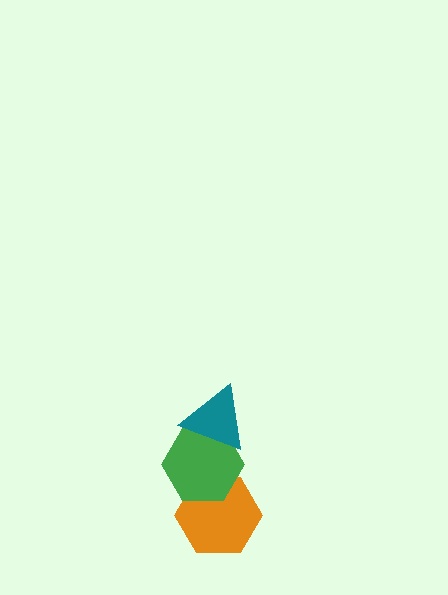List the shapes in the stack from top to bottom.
From top to bottom: the teal triangle, the green hexagon, the orange hexagon.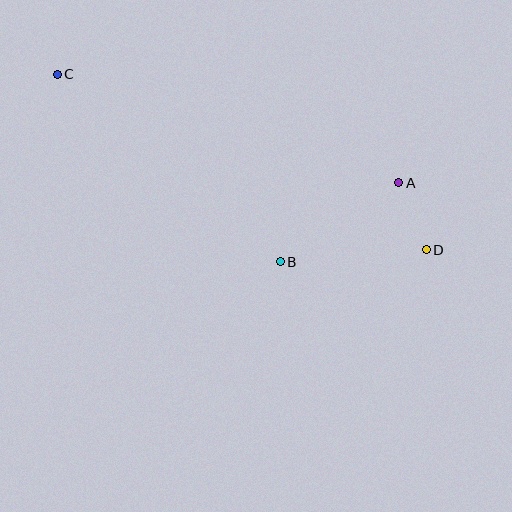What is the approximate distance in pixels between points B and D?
The distance between B and D is approximately 146 pixels.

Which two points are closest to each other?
Points A and D are closest to each other.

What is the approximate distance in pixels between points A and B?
The distance between A and B is approximately 143 pixels.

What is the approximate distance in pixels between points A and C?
The distance between A and C is approximately 358 pixels.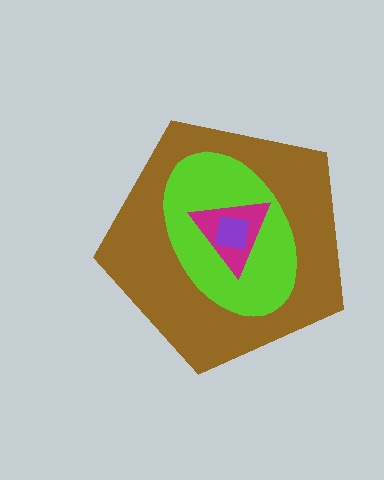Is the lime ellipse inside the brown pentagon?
Yes.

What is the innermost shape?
The purple square.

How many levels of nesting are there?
4.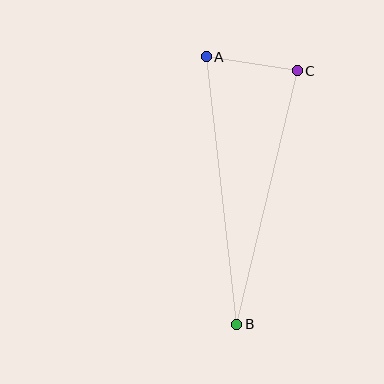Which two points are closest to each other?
Points A and C are closest to each other.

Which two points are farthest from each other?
Points A and B are farthest from each other.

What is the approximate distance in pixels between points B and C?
The distance between B and C is approximately 261 pixels.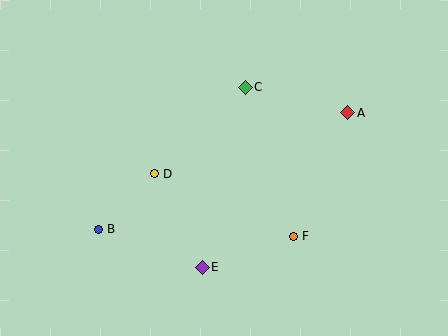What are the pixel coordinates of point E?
Point E is at (202, 267).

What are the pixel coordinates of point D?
Point D is at (154, 174).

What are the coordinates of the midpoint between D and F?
The midpoint between D and F is at (224, 205).